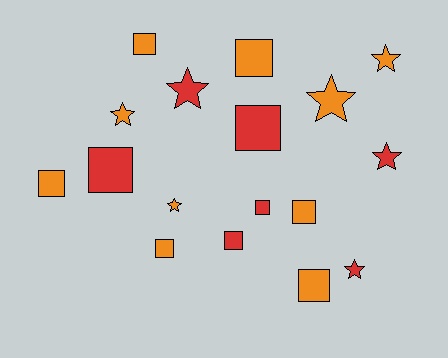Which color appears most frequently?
Orange, with 10 objects.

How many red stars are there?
There are 3 red stars.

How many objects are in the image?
There are 17 objects.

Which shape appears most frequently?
Square, with 10 objects.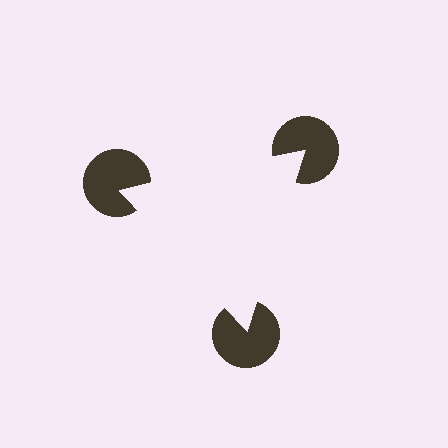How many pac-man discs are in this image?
There are 3 — one at each vertex of the illusory triangle.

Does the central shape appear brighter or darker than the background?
It typically appears slightly brighter than the background, even though no actual brightness change is drawn.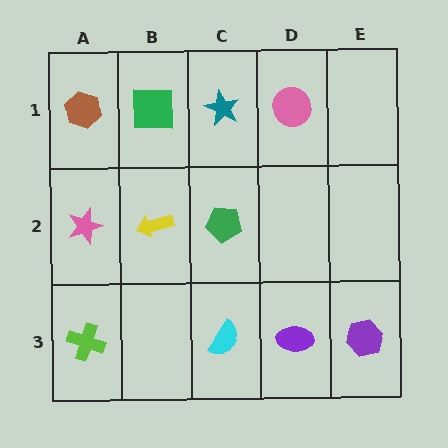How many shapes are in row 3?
4 shapes.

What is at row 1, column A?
A brown hexagon.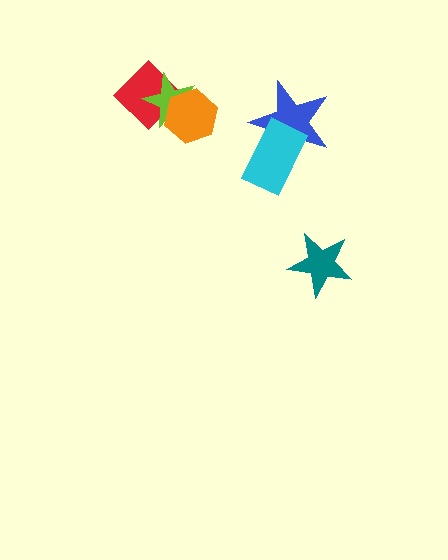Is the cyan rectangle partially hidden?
No, no other shape covers it.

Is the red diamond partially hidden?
Yes, it is partially covered by another shape.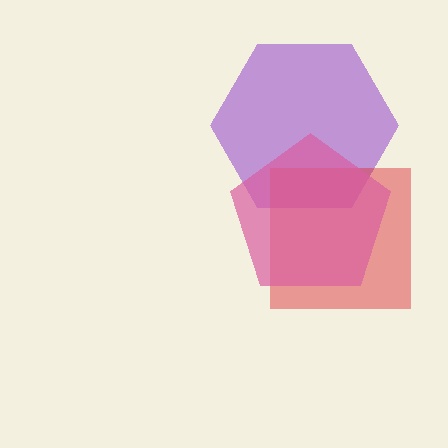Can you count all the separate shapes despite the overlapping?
Yes, there are 3 separate shapes.